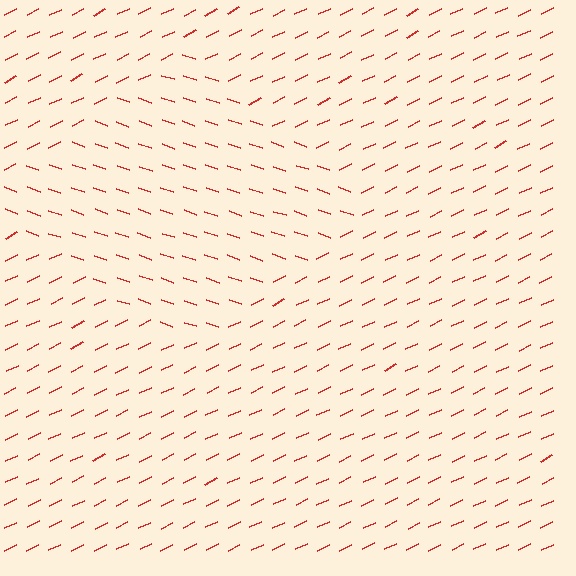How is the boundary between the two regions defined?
The boundary is defined purely by a change in line orientation (approximately 45 degrees difference). All lines are the same color and thickness.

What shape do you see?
I see a diamond.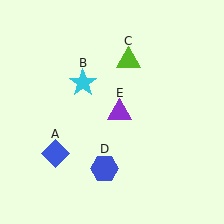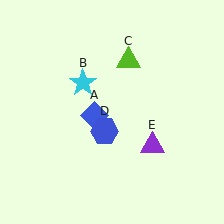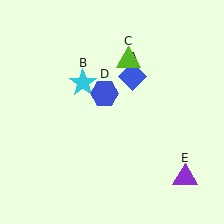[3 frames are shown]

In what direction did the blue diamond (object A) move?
The blue diamond (object A) moved up and to the right.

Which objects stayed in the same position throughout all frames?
Cyan star (object B) and lime triangle (object C) remained stationary.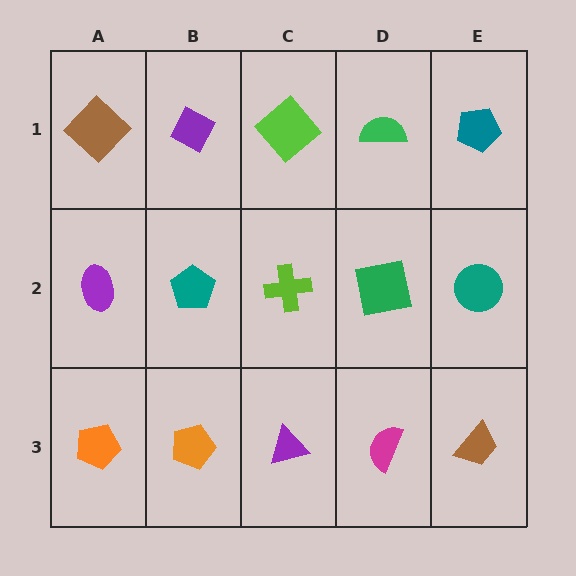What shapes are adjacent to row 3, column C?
A lime cross (row 2, column C), an orange pentagon (row 3, column B), a magenta semicircle (row 3, column D).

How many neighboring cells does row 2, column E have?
3.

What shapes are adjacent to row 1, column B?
A teal pentagon (row 2, column B), a brown diamond (row 1, column A), a lime diamond (row 1, column C).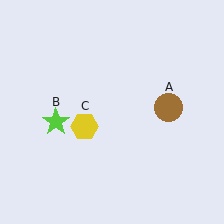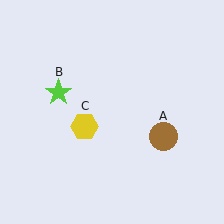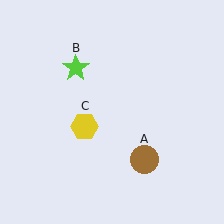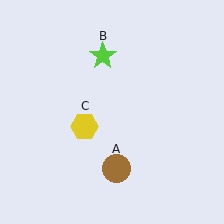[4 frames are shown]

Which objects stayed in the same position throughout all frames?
Yellow hexagon (object C) remained stationary.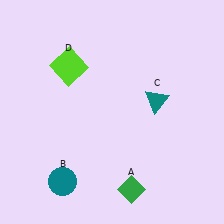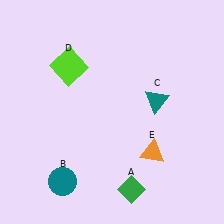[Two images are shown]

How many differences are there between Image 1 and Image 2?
There is 1 difference between the two images.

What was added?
An orange triangle (E) was added in Image 2.